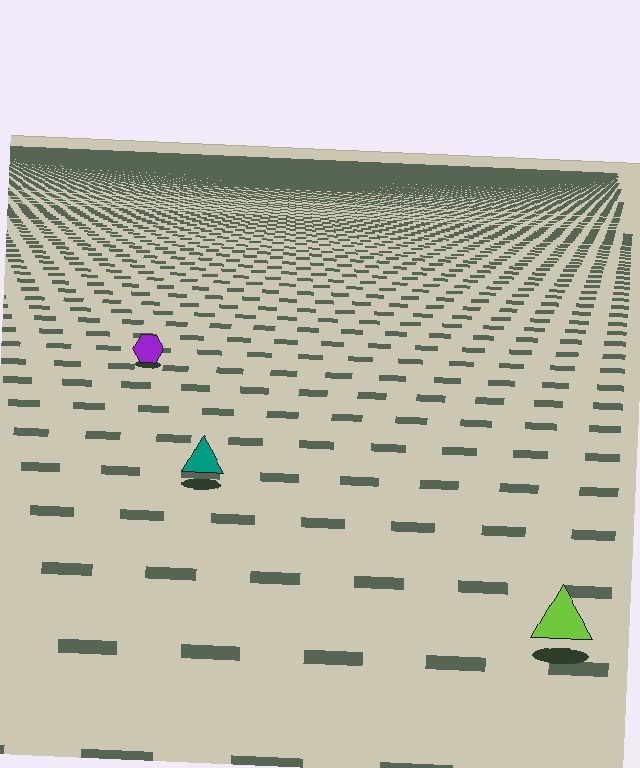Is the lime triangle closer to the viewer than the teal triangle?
Yes. The lime triangle is closer — you can tell from the texture gradient: the ground texture is coarser near it.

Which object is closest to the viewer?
The lime triangle is closest. The texture marks near it are larger and more spread out.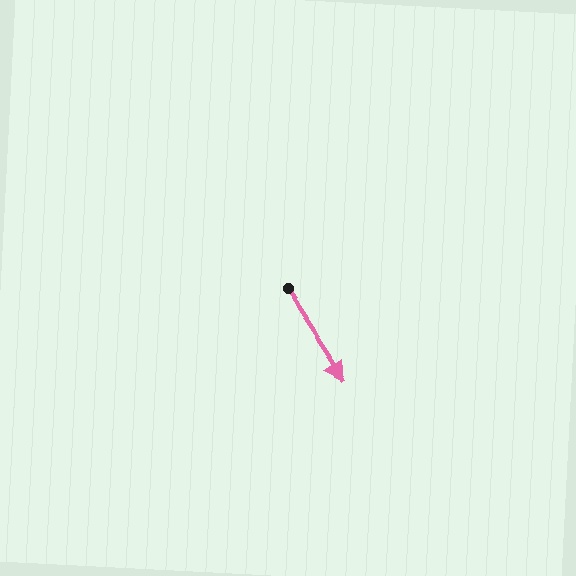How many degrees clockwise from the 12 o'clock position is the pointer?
Approximately 147 degrees.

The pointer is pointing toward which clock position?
Roughly 5 o'clock.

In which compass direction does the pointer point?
Southeast.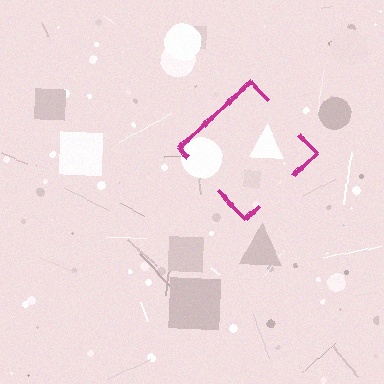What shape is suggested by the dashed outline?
The dashed outline suggests a diamond.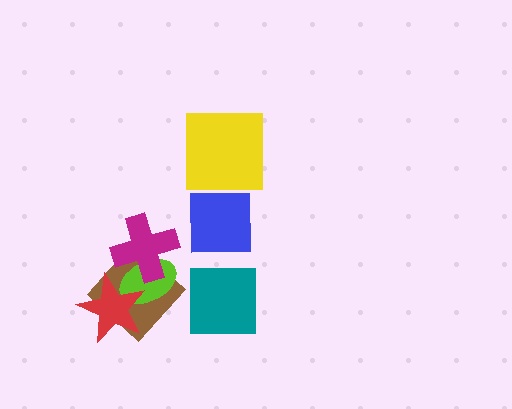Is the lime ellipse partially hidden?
Yes, it is partially covered by another shape.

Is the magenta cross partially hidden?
No, no other shape covers it.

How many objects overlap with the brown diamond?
3 objects overlap with the brown diamond.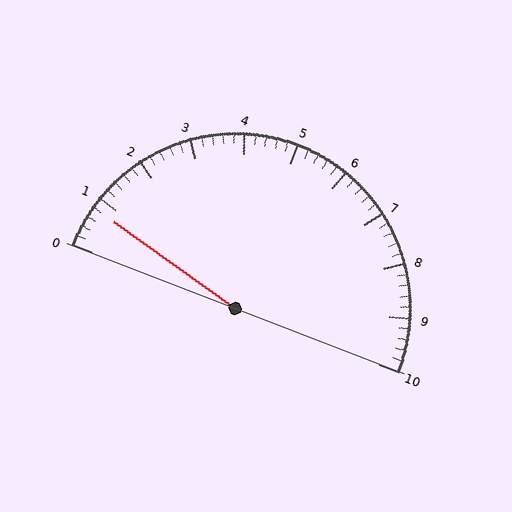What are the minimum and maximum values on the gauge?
The gauge ranges from 0 to 10.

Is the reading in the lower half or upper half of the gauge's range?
The reading is in the lower half of the range (0 to 10).